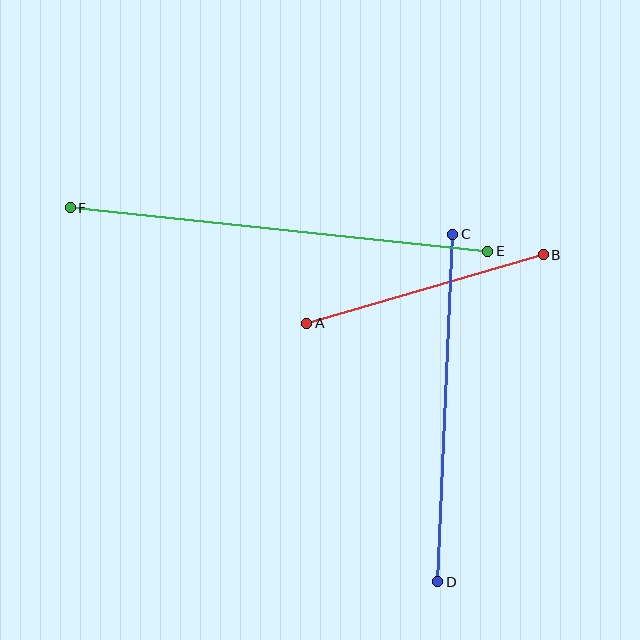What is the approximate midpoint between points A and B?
The midpoint is at approximately (425, 289) pixels.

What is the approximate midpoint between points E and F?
The midpoint is at approximately (279, 229) pixels.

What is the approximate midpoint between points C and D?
The midpoint is at approximately (445, 408) pixels.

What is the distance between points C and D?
The distance is approximately 348 pixels.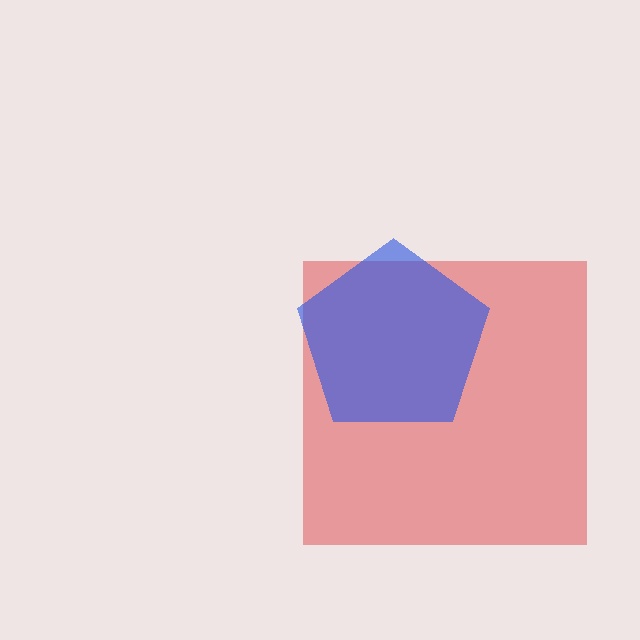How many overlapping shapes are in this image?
There are 2 overlapping shapes in the image.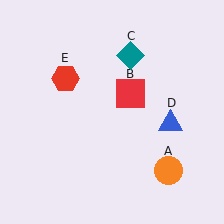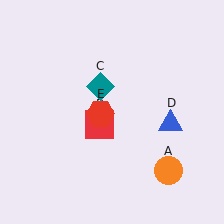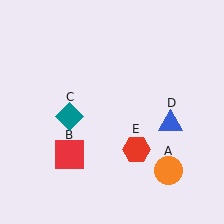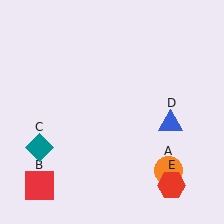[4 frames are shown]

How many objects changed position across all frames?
3 objects changed position: red square (object B), teal diamond (object C), red hexagon (object E).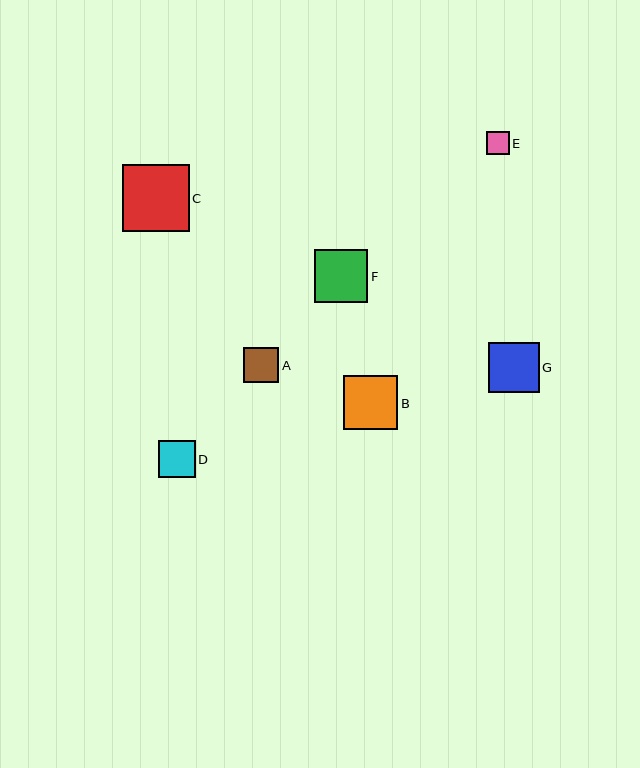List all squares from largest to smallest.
From largest to smallest: C, B, F, G, D, A, E.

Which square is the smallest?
Square E is the smallest with a size of approximately 23 pixels.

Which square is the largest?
Square C is the largest with a size of approximately 67 pixels.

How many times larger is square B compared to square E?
Square B is approximately 2.4 times the size of square E.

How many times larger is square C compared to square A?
Square C is approximately 1.9 times the size of square A.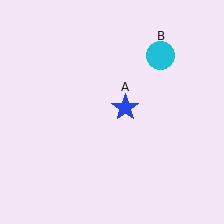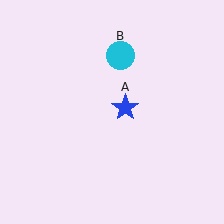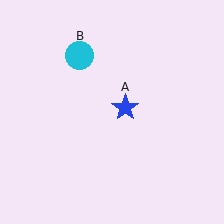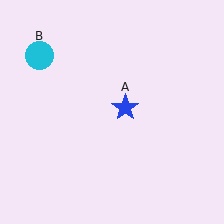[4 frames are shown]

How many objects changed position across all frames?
1 object changed position: cyan circle (object B).